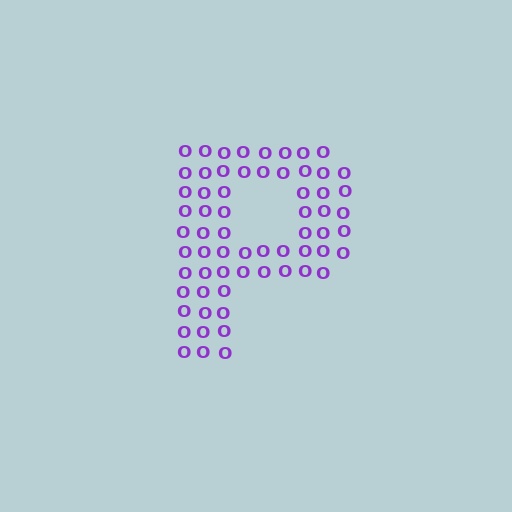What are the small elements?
The small elements are letter O's.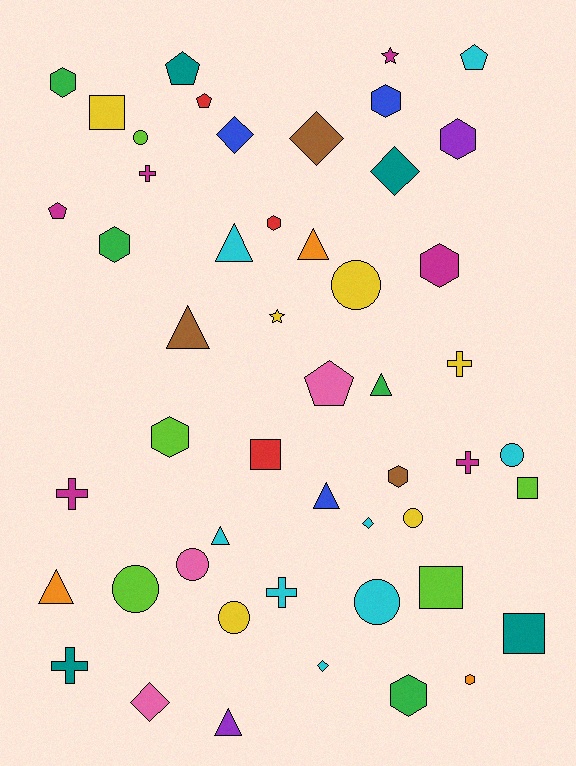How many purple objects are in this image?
There are 2 purple objects.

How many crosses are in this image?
There are 6 crosses.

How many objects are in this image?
There are 50 objects.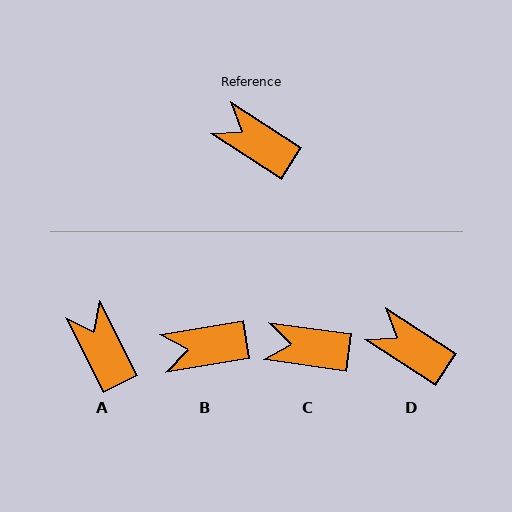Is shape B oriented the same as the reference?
No, it is off by about 42 degrees.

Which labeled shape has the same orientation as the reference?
D.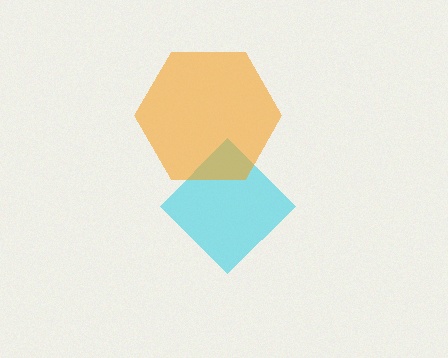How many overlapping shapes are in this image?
There are 2 overlapping shapes in the image.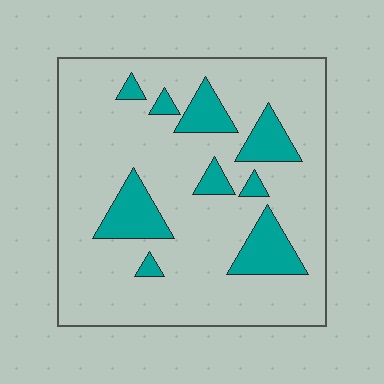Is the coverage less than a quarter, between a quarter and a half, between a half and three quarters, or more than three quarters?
Less than a quarter.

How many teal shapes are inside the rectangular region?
9.